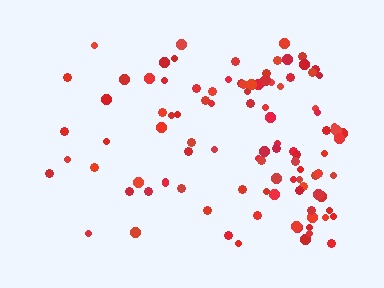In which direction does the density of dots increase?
From left to right, with the right side densest.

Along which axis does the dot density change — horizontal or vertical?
Horizontal.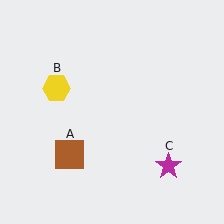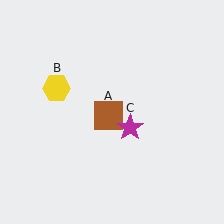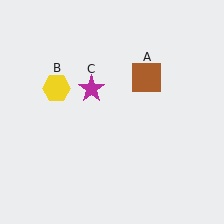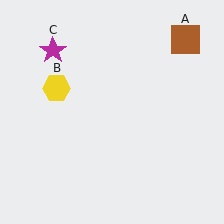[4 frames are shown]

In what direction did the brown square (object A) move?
The brown square (object A) moved up and to the right.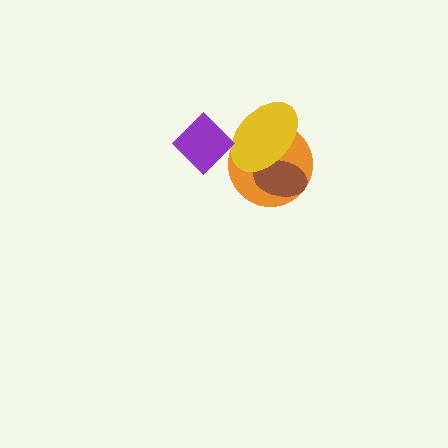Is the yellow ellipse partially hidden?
Yes, it is partially covered by another shape.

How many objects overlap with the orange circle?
2 objects overlap with the orange circle.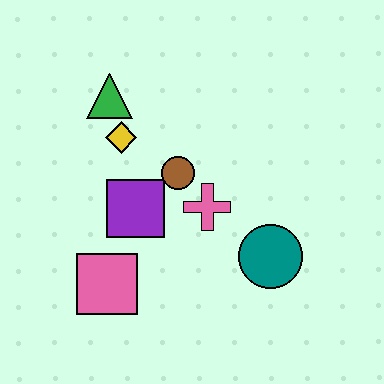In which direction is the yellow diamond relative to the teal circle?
The yellow diamond is to the left of the teal circle.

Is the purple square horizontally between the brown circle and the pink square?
Yes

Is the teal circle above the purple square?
No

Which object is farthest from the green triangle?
The teal circle is farthest from the green triangle.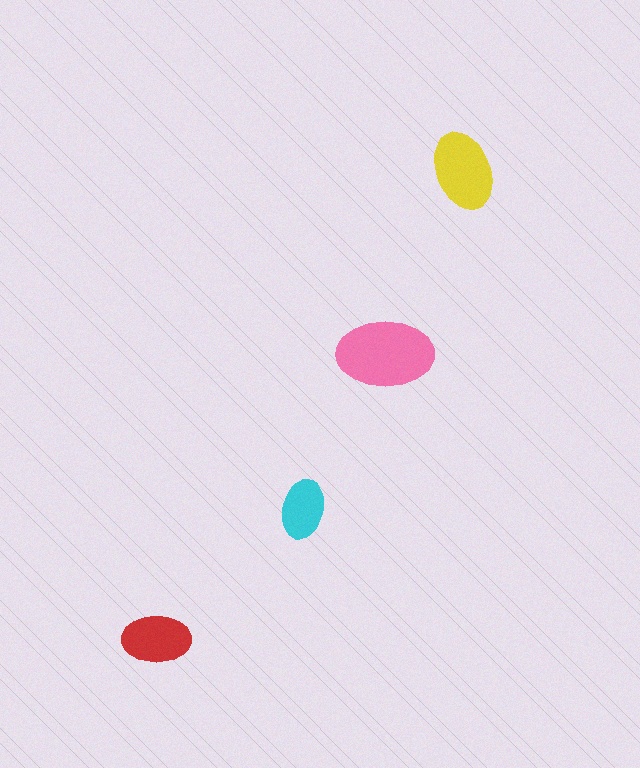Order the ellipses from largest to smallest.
the pink one, the yellow one, the red one, the cyan one.